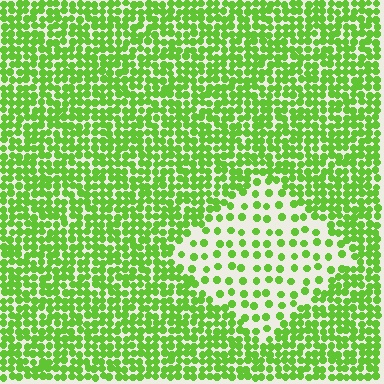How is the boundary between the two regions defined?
The boundary is defined by a change in element density (approximately 2.7x ratio). All elements are the same color, size, and shape.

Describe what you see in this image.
The image contains small lime elements arranged at two different densities. A diamond-shaped region is visible where the elements are less densely packed than the surrounding area.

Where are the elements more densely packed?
The elements are more densely packed outside the diamond boundary.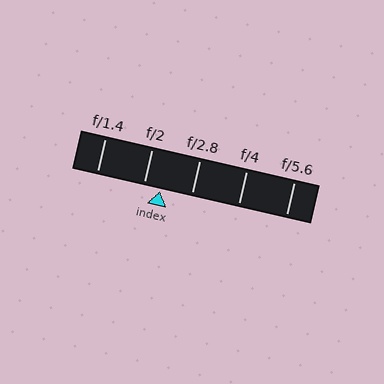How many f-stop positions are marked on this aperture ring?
There are 5 f-stop positions marked.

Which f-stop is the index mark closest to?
The index mark is closest to f/2.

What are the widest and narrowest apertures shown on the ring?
The widest aperture shown is f/1.4 and the narrowest is f/5.6.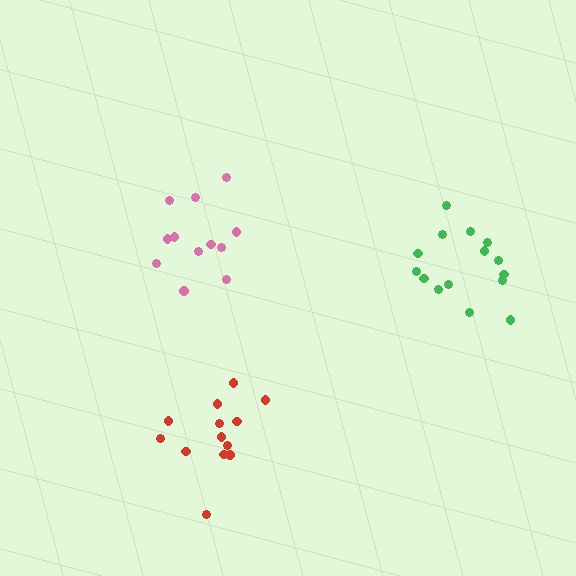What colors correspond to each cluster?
The clusters are colored: green, pink, red.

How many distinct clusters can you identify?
There are 3 distinct clusters.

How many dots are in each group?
Group 1: 15 dots, Group 2: 13 dots, Group 3: 14 dots (42 total).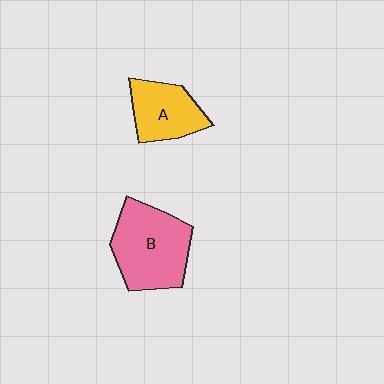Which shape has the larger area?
Shape B (pink).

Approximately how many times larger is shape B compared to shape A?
Approximately 1.5 times.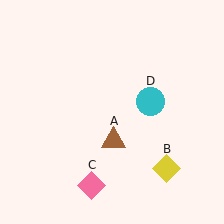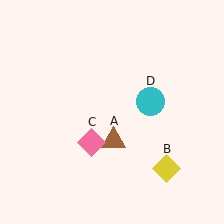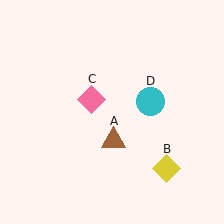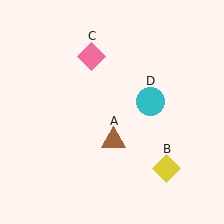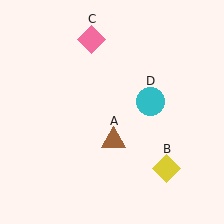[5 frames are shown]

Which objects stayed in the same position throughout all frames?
Brown triangle (object A) and yellow diamond (object B) and cyan circle (object D) remained stationary.